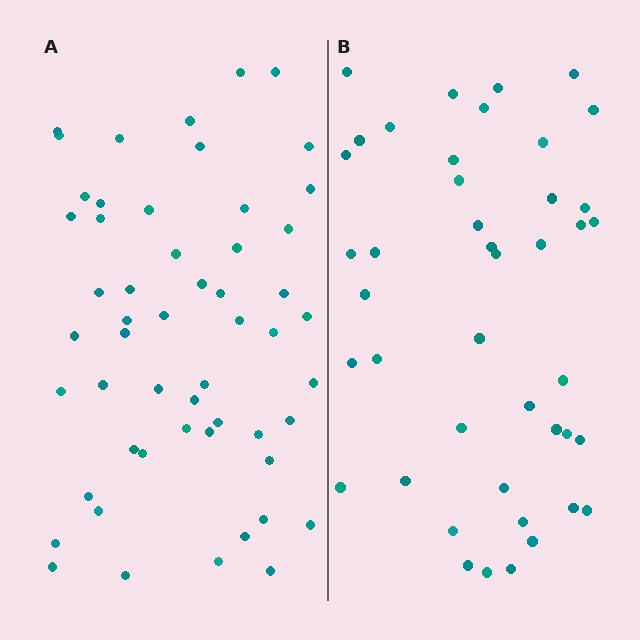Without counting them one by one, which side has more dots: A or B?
Region A (the left region) has more dots.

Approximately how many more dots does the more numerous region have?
Region A has roughly 12 or so more dots than region B.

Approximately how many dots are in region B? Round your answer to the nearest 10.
About 40 dots. (The exact count is 43, which rounds to 40.)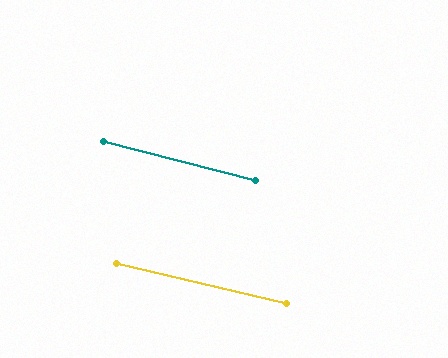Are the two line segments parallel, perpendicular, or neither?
Parallel — their directions differ by only 0.9°.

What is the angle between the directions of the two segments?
Approximately 1 degree.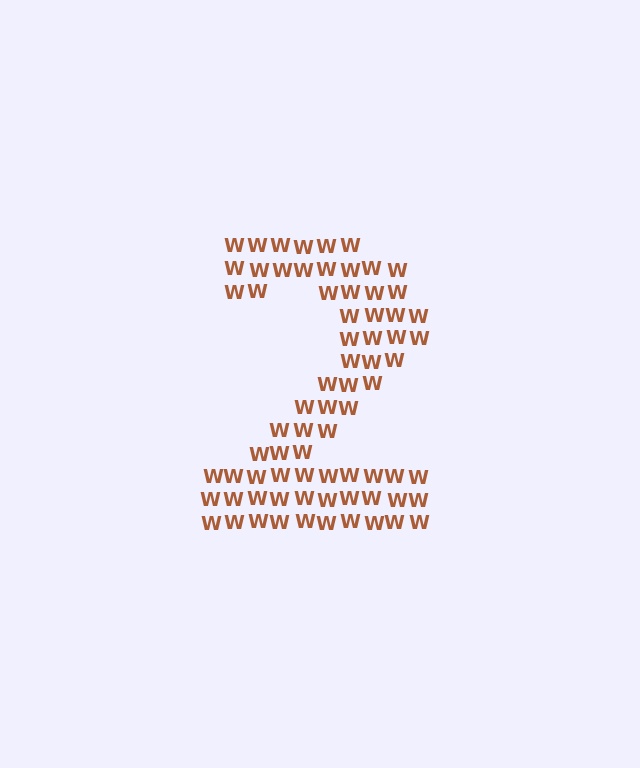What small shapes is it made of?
It is made of small letter W's.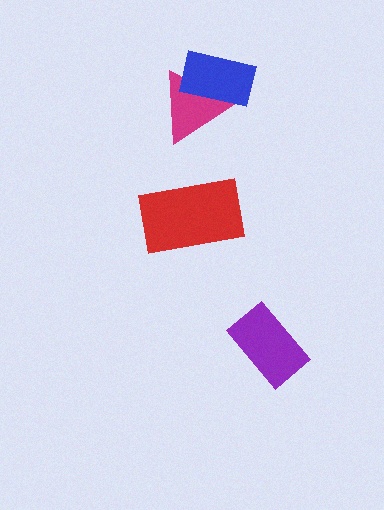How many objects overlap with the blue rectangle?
1 object overlaps with the blue rectangle.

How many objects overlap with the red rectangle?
0 objects overlap with the red rectangle.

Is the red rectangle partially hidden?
No, no other shape covers it.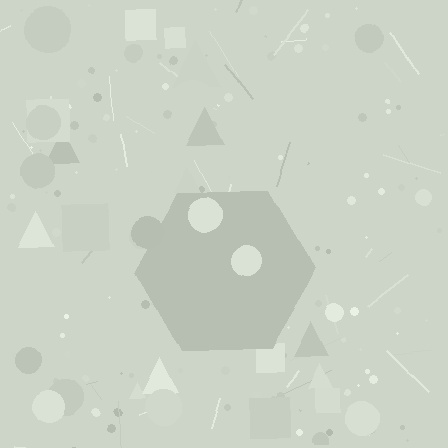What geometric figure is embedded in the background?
A hexagon is embedded in the background.